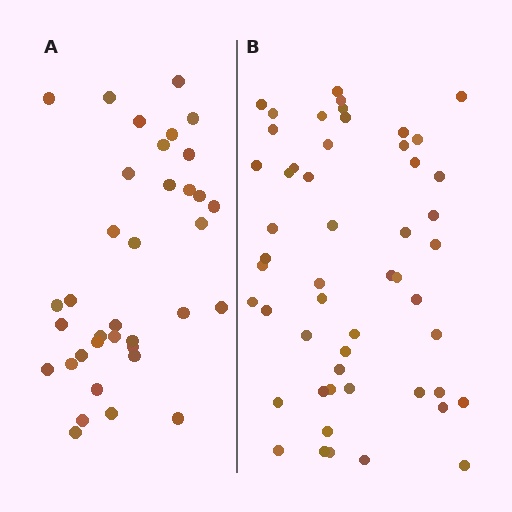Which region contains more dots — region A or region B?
Region B (the right region) has more dots.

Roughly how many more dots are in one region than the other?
Region B has approximately 15 more dots than region A.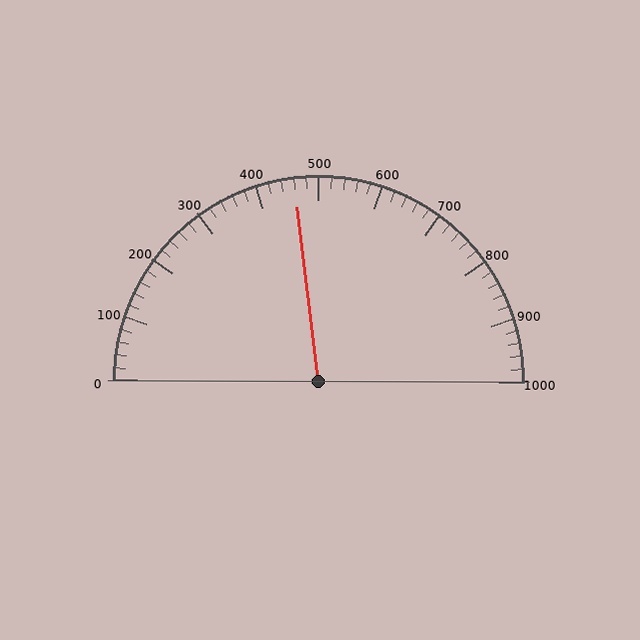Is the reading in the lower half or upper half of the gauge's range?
The reading is in the lower half of the range (0 to 1000).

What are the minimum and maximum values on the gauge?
The gauge ranges from 0 to 1000.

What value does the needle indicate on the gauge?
The needle indicates approximately 460.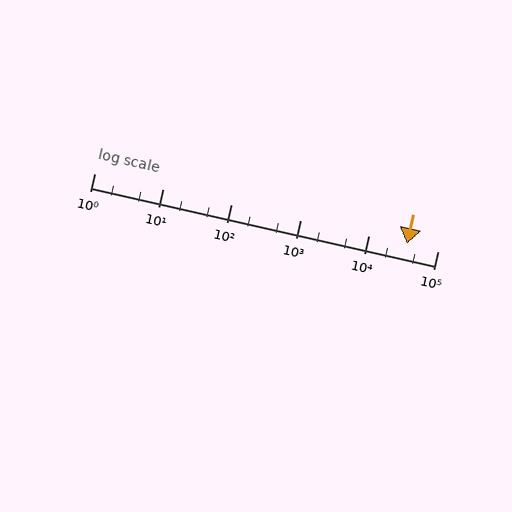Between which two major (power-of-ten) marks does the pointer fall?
The pointer is between 10000 and 100000.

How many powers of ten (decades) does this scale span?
The scale spans 5 decades, from 1 to 100000.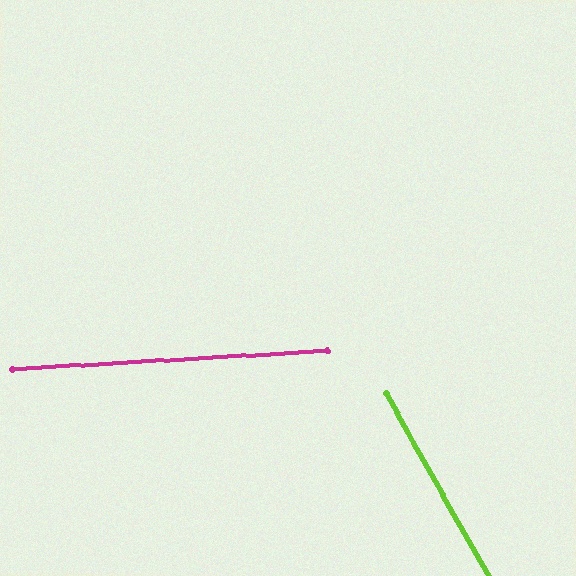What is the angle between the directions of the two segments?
Approximately 64 degrees.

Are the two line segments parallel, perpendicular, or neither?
Neither parallel nor perpendicular — they differ by about 64°.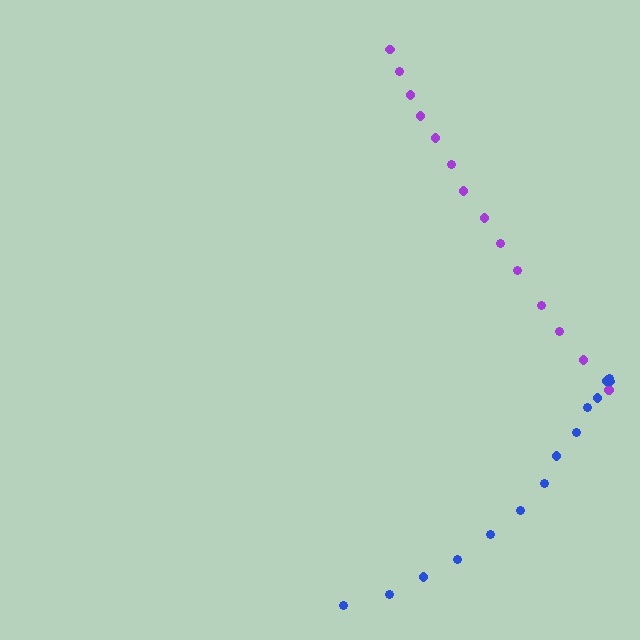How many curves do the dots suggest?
There are 2 distinct paths.